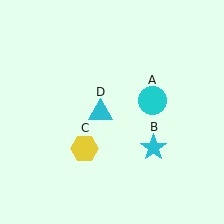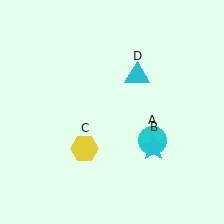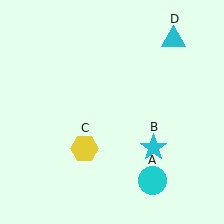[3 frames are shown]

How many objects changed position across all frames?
2 objects changed position: cyan circle (object A), cyan triangle (object D).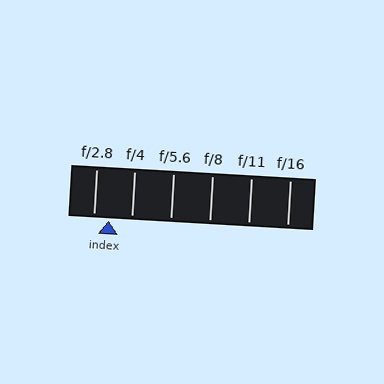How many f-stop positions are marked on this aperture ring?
There are 6 f-stop positions marked.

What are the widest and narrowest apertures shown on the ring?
The widest aperture shown is f/2.8 and the narrowest is f/16.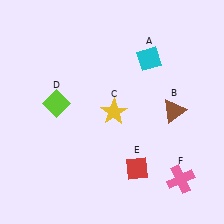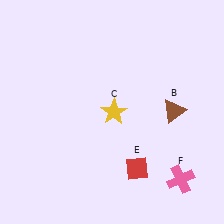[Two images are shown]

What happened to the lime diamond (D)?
The lime diamond (D) was removed in Image 2. It was in the top-left area of Image 1.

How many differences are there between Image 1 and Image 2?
There are 2 differences between the two images.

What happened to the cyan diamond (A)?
The cyan diamond (A) was removed in Image 2. It was in the top-right area of Image 1.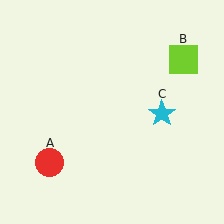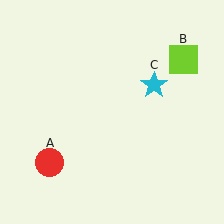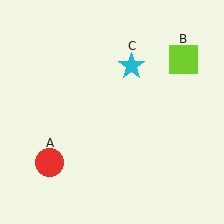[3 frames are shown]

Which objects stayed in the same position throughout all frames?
Red circle (object A) and lime square (object B) remained stationary.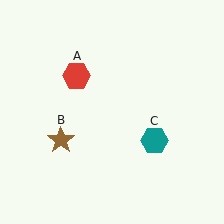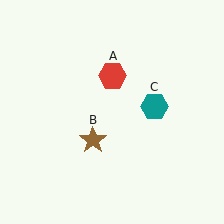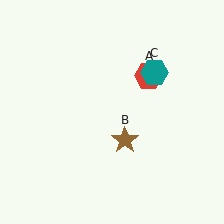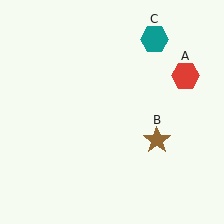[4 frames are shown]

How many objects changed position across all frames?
3 objects changed position: red hexagon (object A), brown star (object B), teal hexagon (object C).